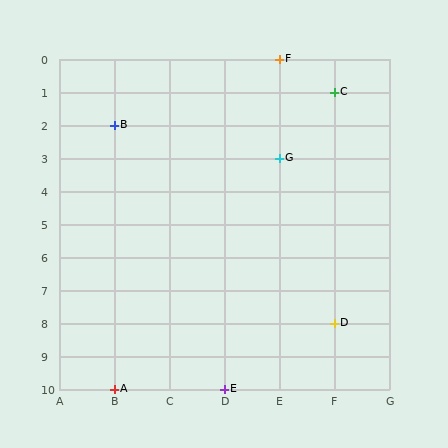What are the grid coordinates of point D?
Point D is at grid coordinates (F, 8).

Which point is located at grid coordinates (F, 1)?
Point C is at (F, 1).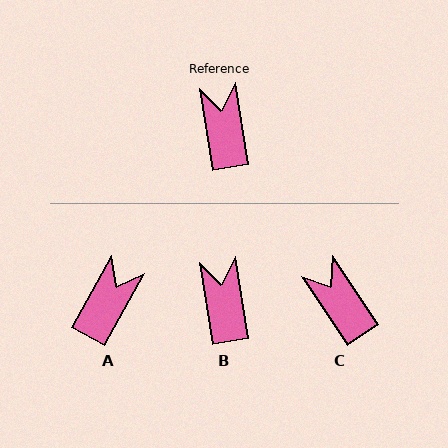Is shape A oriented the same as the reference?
No, it is off by about 38 degrees.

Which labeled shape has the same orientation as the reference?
B.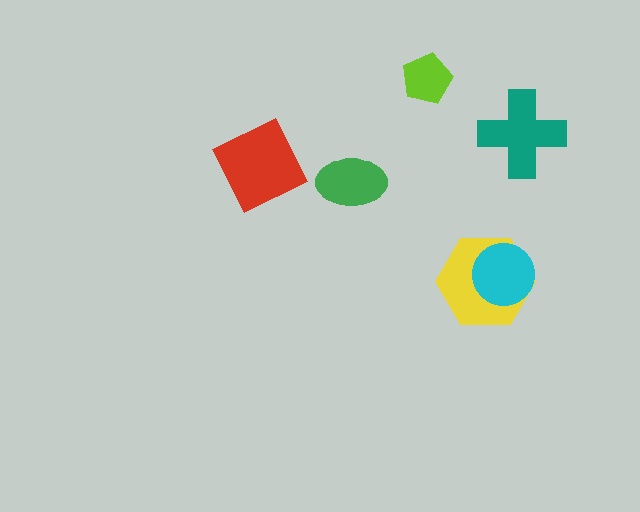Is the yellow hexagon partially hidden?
Yes, it is partially covered by another shape.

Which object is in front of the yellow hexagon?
The cyan circle is in front of the yellow hexagon.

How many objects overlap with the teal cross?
0 objects overlap with the teal cross.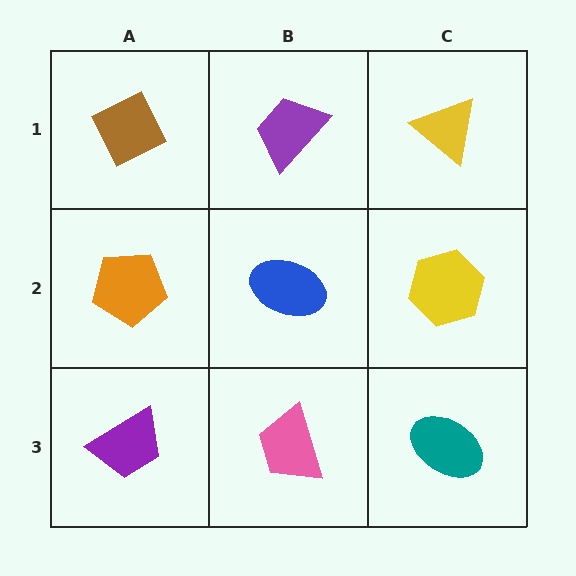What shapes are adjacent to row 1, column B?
A blue ellipse (row 2, column B), a brown diamond (row 1, column A), a yellow triangle (row 1, column C).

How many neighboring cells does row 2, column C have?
3.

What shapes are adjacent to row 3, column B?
A blue ellipse (row 2, column B), a purple trapezoid (row 3, column A), a teal ellipse (row 3, column C).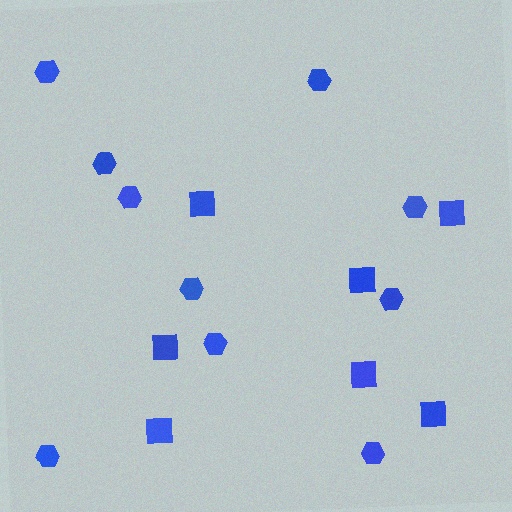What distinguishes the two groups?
There are 2 groups: one group of hexagons (10) and one group of squares (7).